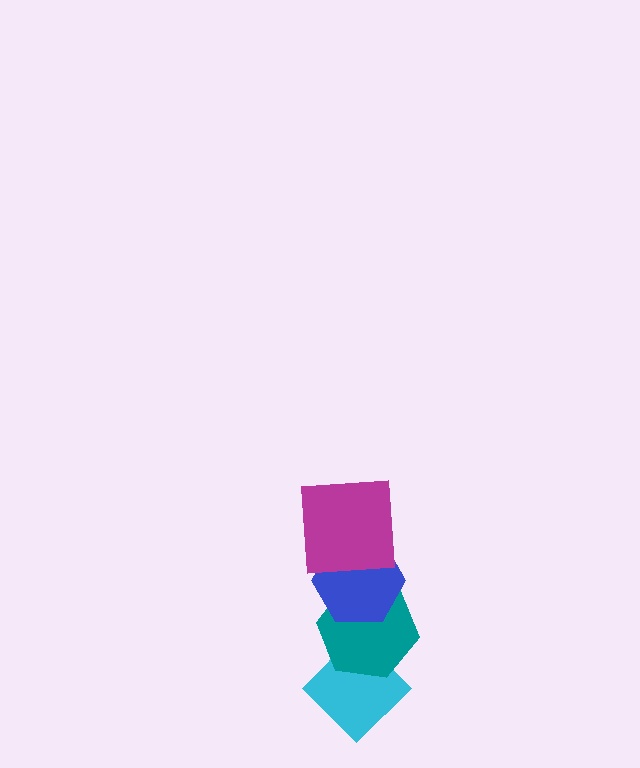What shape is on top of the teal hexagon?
The blue hexagon is on top of the teal hexagon.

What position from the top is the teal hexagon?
The teal hexagon is 3rd from the top.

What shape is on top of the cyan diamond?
The teal hexagon is on top of the cyan diamond.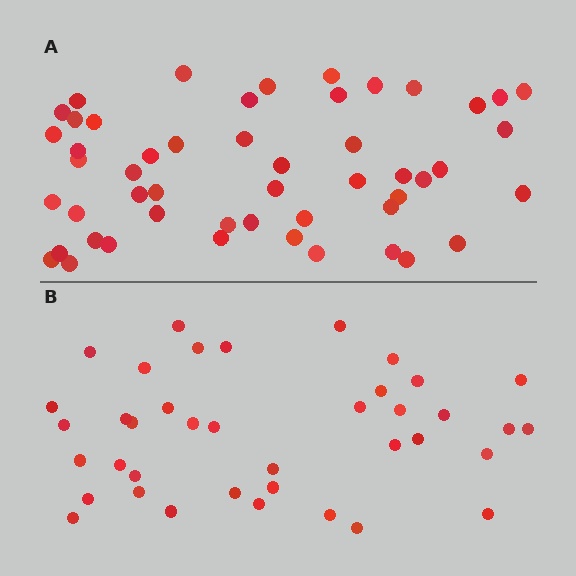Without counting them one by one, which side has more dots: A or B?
Region A (the top region) has more dots.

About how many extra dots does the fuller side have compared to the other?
Region A has roughly 12 or so more dots than region B.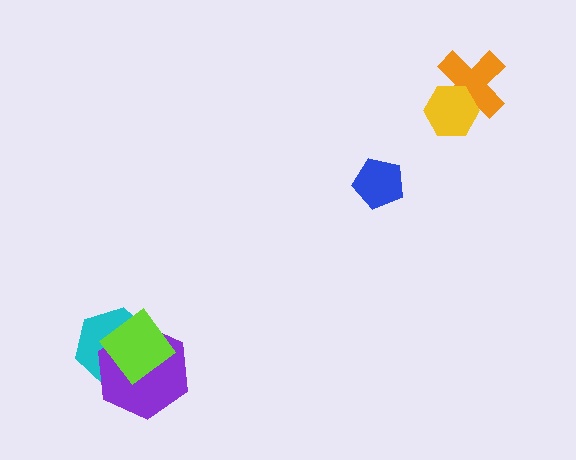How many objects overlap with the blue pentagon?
0 objects overlap with the blue pentagon.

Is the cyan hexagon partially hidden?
Yes, it is partially covered by another shape.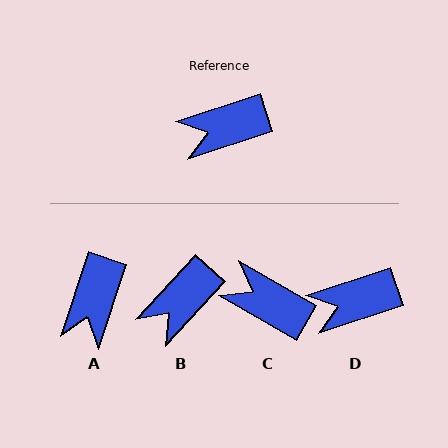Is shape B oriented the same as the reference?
No, it is off by about 29 degrees.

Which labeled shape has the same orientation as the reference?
D.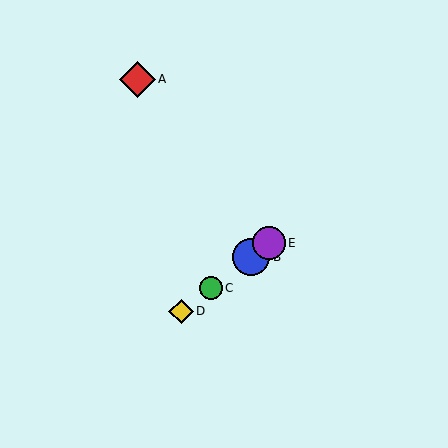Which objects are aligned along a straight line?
Objects B, C, D, E are aligned along a straight line.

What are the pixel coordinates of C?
Object C is at (211, 288).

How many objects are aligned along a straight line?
4 objects (B, C, D, E) are aligned along a straight line.